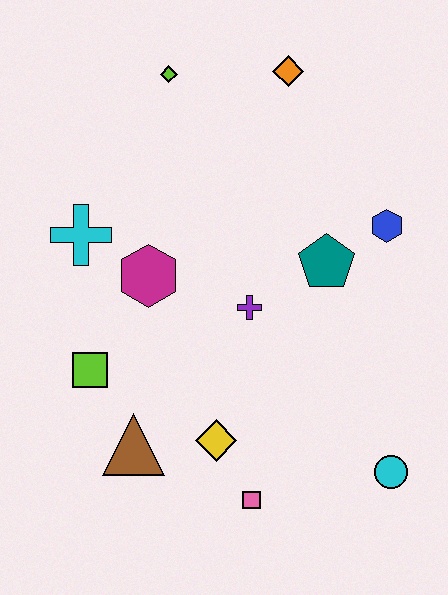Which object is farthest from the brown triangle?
The orange diamond is farthest from the brown triangle.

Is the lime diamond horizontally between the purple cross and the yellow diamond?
No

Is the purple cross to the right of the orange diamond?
No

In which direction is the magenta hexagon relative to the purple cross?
The magenta hexagon is to the left of the purple cross.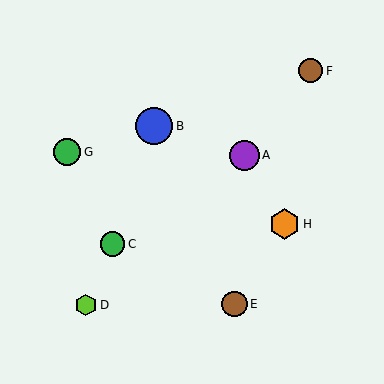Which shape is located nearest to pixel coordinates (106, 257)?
The green circle (labeled C) at (112, 244) is nearest to that location.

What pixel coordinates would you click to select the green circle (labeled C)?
Click at (112, 244) to select the green circle C.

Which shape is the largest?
The blue circle (labeled B) is the largest.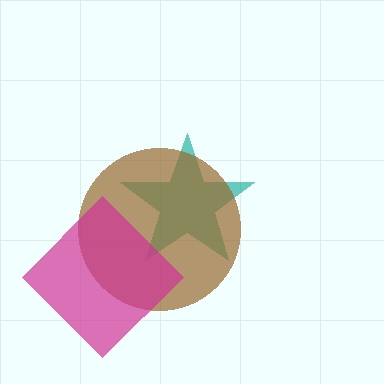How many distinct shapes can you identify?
There are 3 distinct shapes: a teal star, a brown circle, a magenta diamond.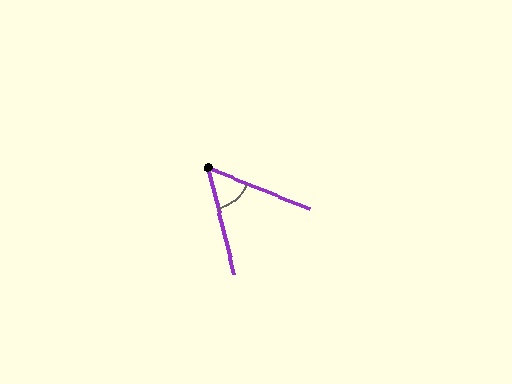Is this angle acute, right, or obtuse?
It is acute.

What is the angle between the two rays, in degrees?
Approximately 54 degrees.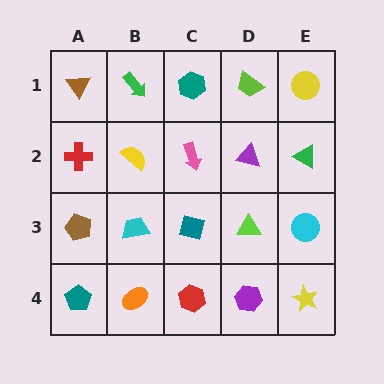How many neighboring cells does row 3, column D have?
4.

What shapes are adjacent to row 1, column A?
A red cross (row 2, column A), a green arrow (row 1, column B).